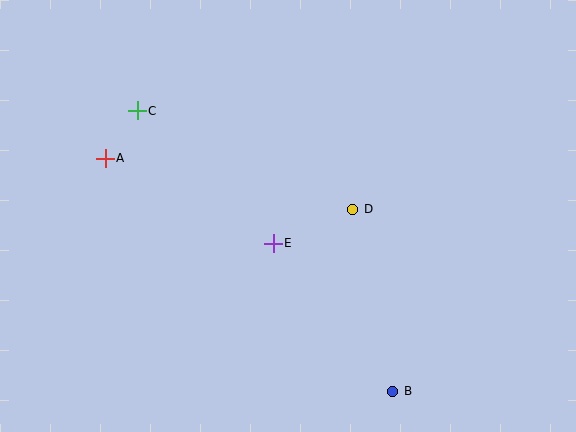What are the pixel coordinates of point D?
Point D is at (353, 209).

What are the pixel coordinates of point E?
Point E is at (273, 243).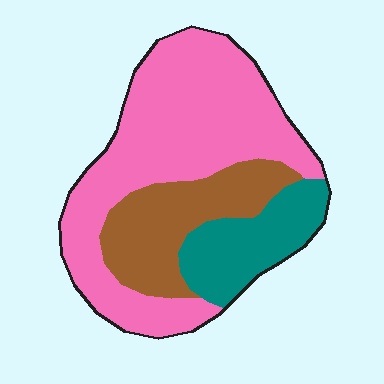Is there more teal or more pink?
Pink.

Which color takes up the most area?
Pink, at roughly 60%.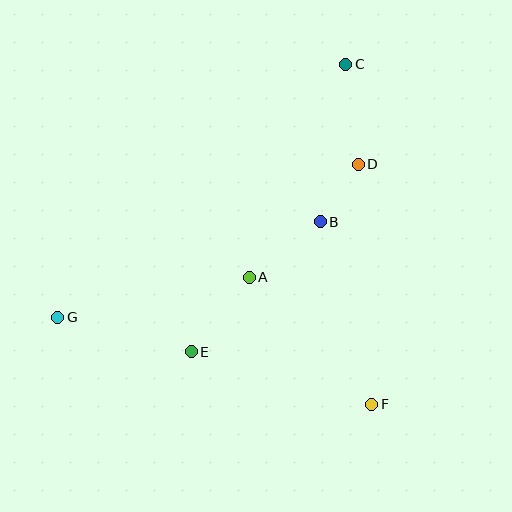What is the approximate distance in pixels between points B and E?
The distance between B and E is approximately 183 pixels.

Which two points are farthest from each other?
Points C and G are farthest from each other.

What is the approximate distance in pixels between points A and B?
The distance between A and B is approximately 90 pixels.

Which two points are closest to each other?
Points B and D are closest to each other.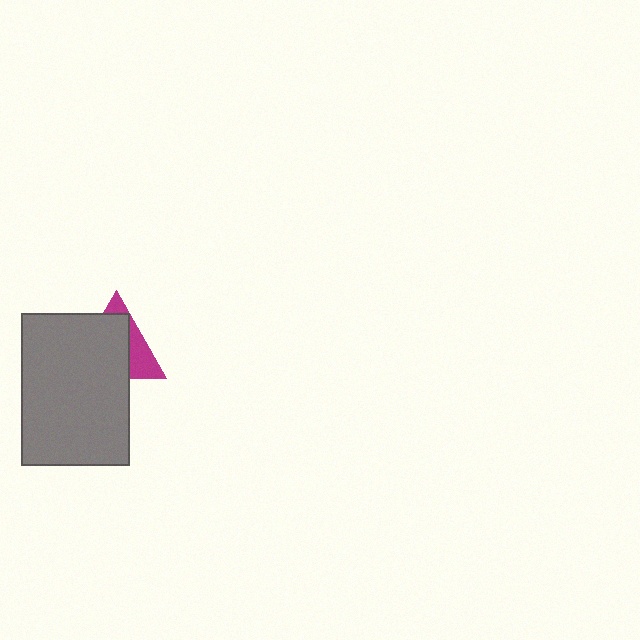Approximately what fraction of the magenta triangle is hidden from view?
Roughly 65% of the magenta triangle is hidden behind the gray rectangle.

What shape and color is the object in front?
The object in front is a gray rectangle.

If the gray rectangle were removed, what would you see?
You would see the complete magenta triangle.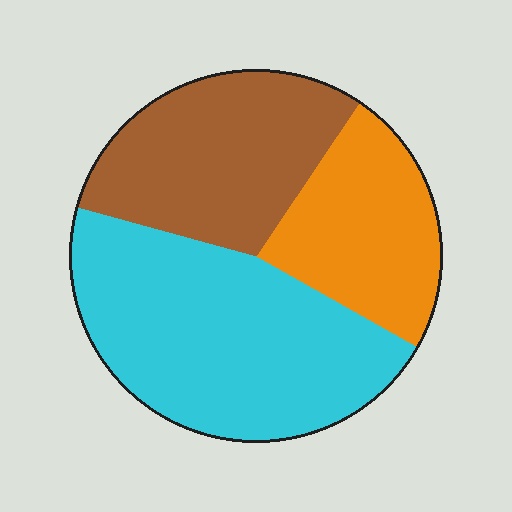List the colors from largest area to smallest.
From largest to smallest: cyan, brown, orange.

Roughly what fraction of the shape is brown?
Brown covers 30% of the shape.